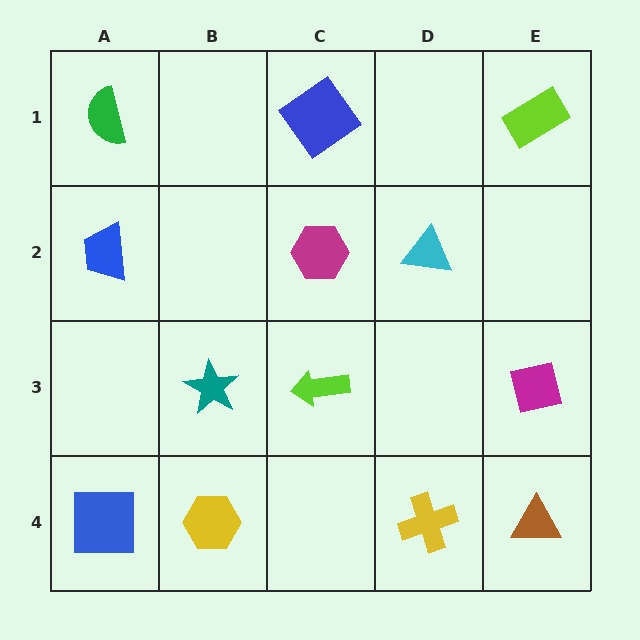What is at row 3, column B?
A teal star.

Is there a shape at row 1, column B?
No, that cell is empty.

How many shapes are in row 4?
4 shapes.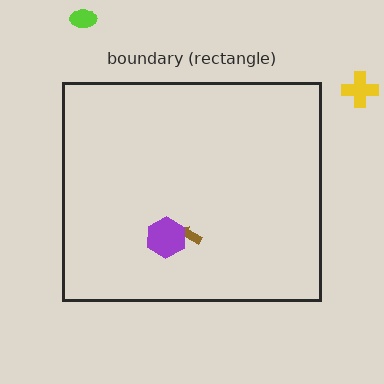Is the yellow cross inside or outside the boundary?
Outside.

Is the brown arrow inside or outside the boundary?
Inside.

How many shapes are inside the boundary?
2 inside, 2 outside.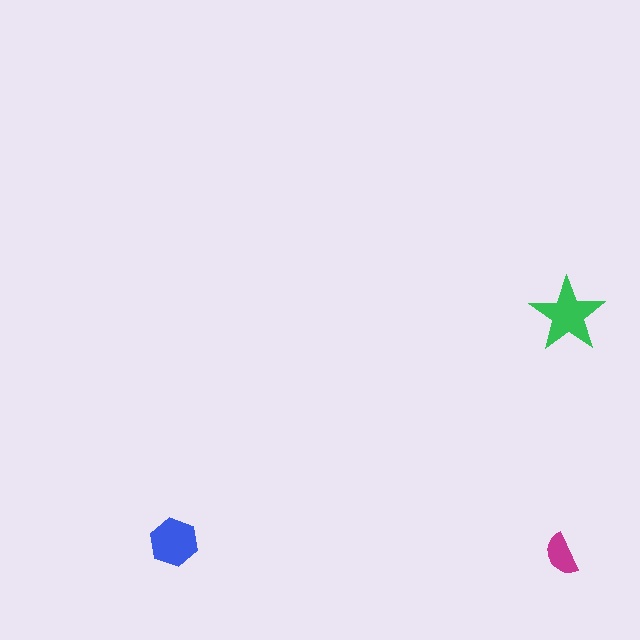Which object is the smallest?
The magenta semicircle.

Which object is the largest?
The green star.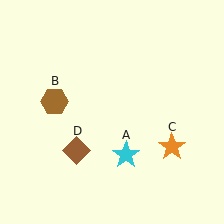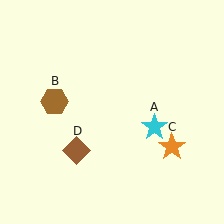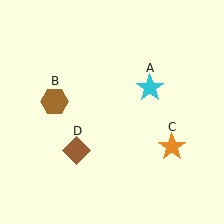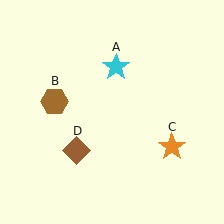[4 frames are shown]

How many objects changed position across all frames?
1 object changed position: cyan star (object A).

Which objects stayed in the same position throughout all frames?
Brown hexagon (object B) and orange star (object C) and brown diamond (object D) remained stationary.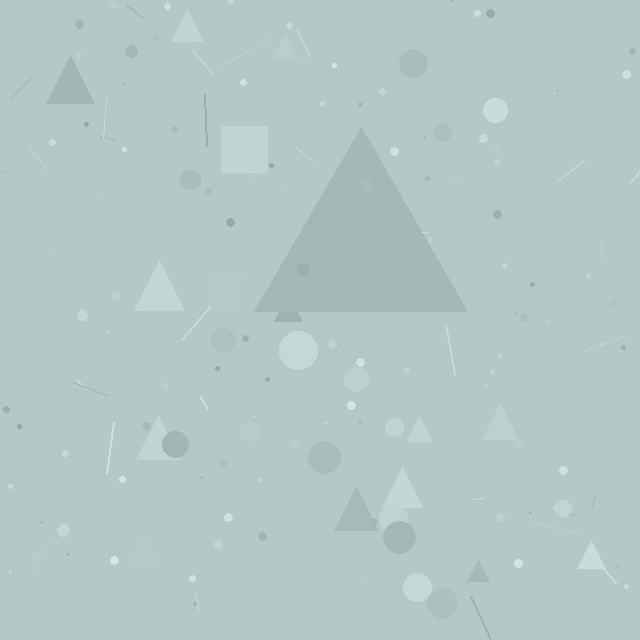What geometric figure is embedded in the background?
A triangle is embedded in the background.